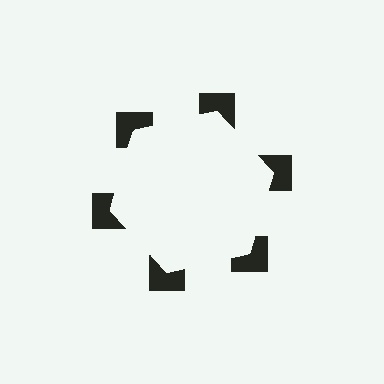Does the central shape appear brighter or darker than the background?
It typically appears slightly brighter than the background, even though no actual brightness change is drawn.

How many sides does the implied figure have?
6 sides.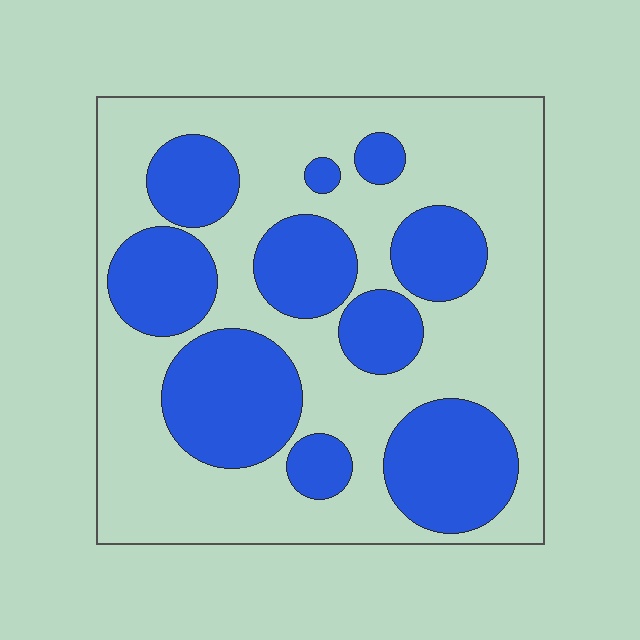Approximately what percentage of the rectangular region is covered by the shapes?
Approximately 35%.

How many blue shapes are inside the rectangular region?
10.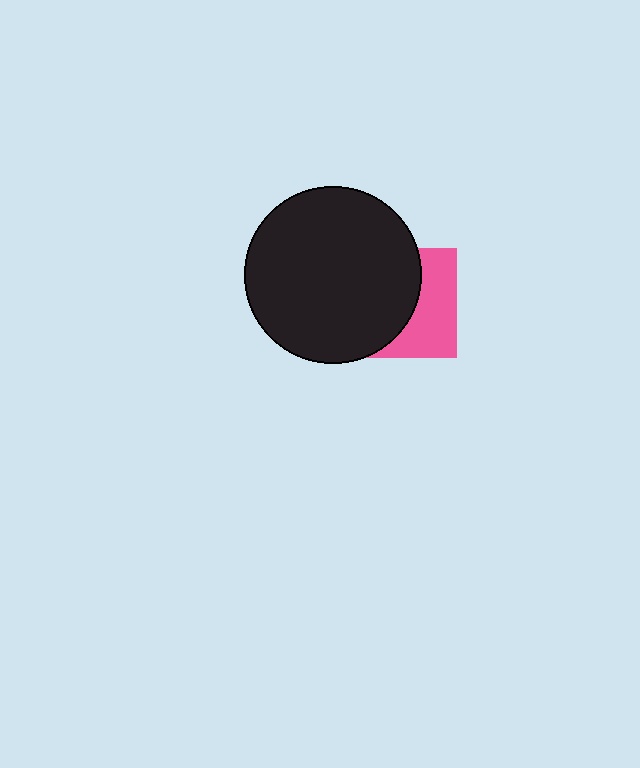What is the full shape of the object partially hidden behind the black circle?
The partially hidden object is a pink square.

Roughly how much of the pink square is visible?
A small part of it is visible (roughly 43%).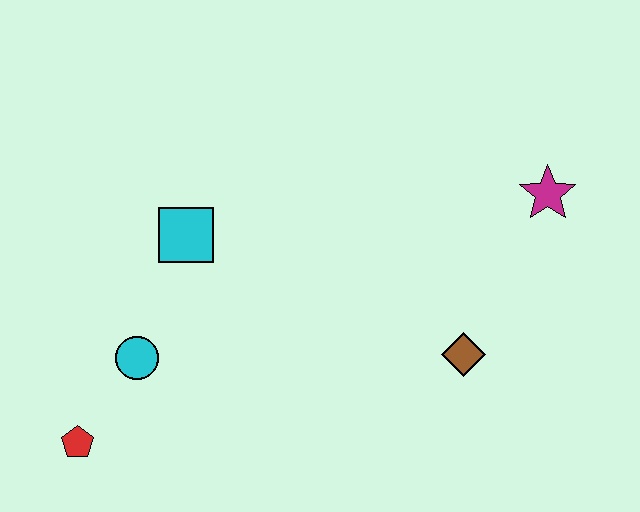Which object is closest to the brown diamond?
The magenta star is closest to the brown diamond.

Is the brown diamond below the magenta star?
Yes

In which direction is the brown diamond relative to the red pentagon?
The brown diamond is to the right of the red pentagon.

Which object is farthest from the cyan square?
The magenta star is farthest from the cyan square.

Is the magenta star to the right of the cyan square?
Yes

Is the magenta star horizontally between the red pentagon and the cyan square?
No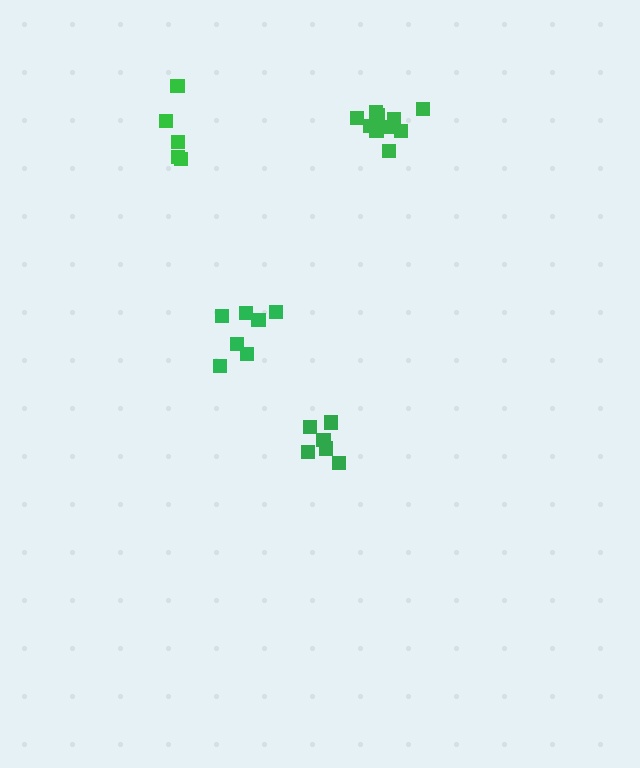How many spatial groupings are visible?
There are 4 spatial groupings.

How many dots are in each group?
Group 1: 11 dots, Group 2: 6 dots, Group 3: 7 dots, Group 4: 5 dots (29 total).